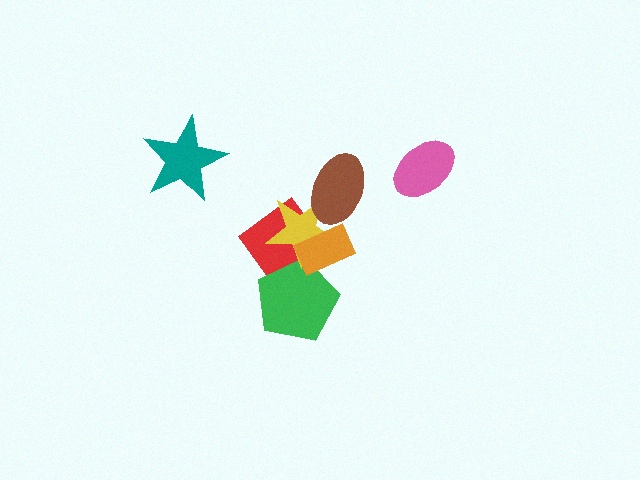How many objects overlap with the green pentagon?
3 objects overlap with the green pentagon.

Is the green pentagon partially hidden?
Yes, it is partially covered by another shape.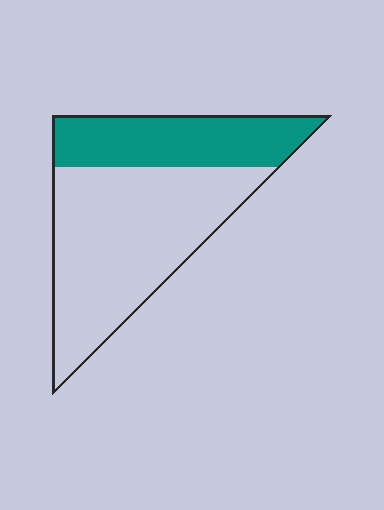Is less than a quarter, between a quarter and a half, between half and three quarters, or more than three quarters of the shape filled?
Between a quarter and a half.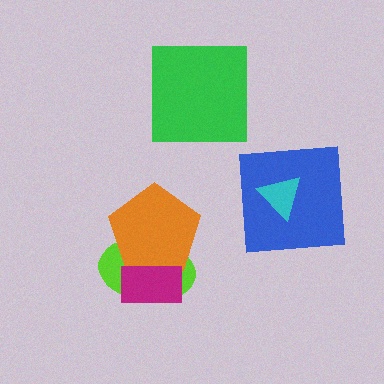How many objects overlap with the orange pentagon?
2 objects overlap with the orange pentagon.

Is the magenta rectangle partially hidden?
No, no other shape covers it.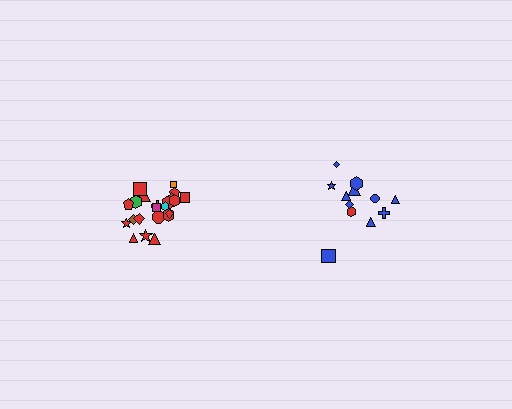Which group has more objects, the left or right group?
The left group.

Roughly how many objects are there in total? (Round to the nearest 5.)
Roughly 35 objects in total.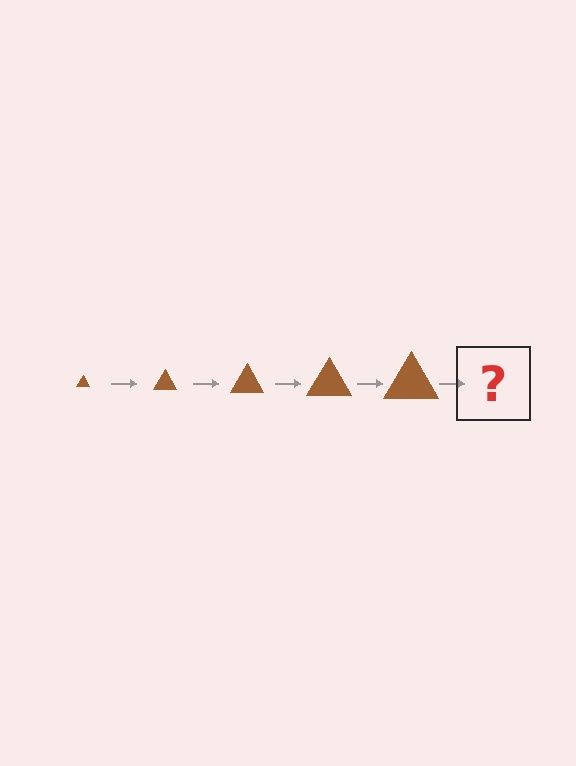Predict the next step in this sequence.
The next step is a brown triangle, larger than the previous one.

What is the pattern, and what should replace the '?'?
The pattern is that the triangle gets progressively larger each step. The '?' should be a brown triangle, larger than the previous one.